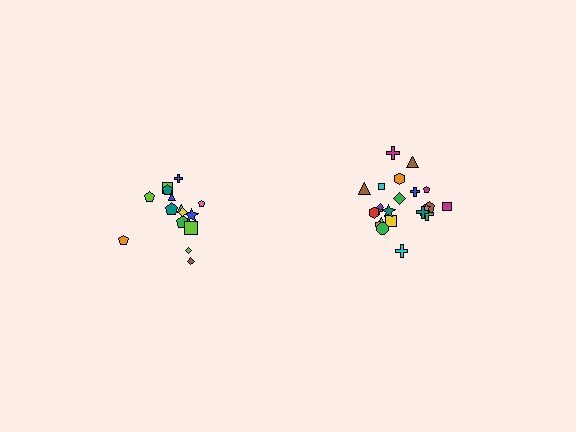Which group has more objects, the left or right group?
The right group.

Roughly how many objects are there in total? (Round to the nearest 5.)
Roughly 35 objects in total.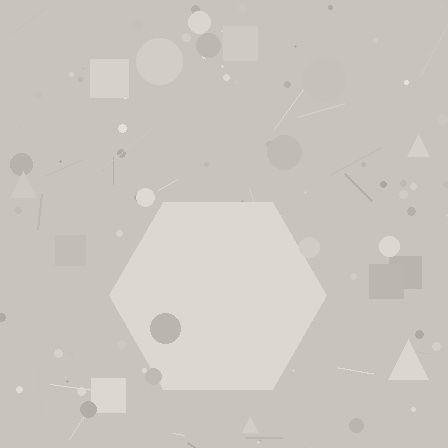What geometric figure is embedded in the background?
A hexagon is embedded in the background.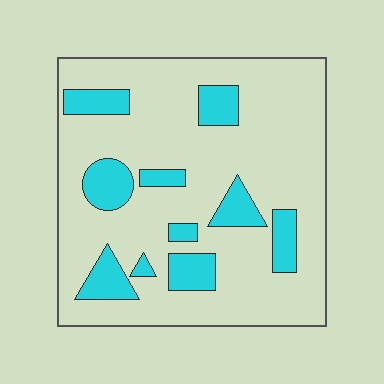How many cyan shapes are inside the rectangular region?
10.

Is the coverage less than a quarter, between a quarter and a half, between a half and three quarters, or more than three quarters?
Less than a quarter.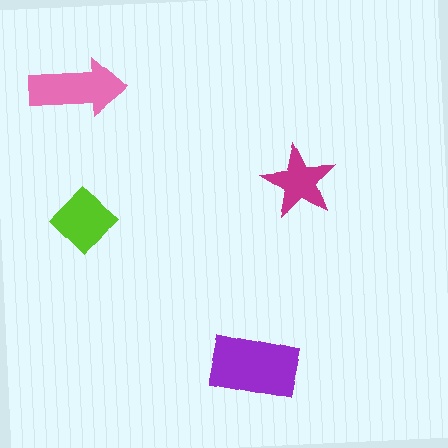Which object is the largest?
The purple rectangle.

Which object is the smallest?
The magenta star.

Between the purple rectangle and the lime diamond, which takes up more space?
The purple rectangle.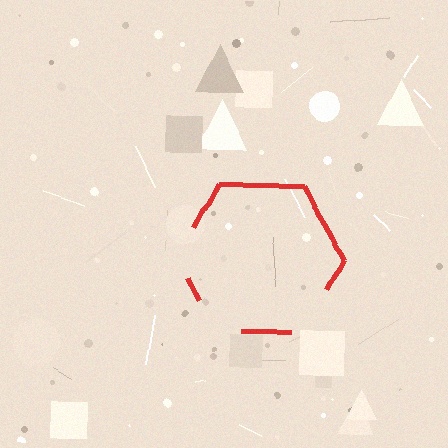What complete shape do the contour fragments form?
The contour fragments form a hexagon.